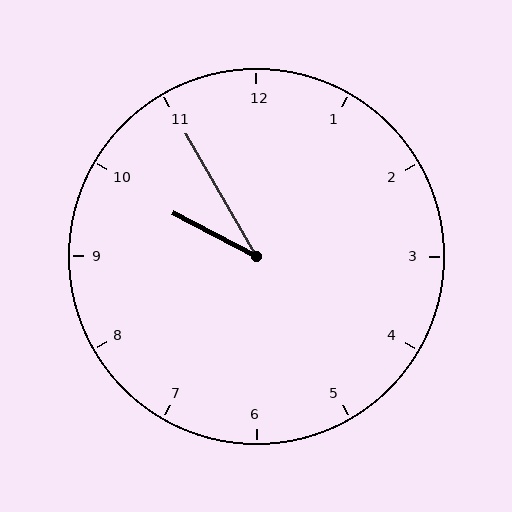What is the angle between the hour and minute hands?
Approximately 32 degrees.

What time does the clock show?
9:55.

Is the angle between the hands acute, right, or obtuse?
It is acute.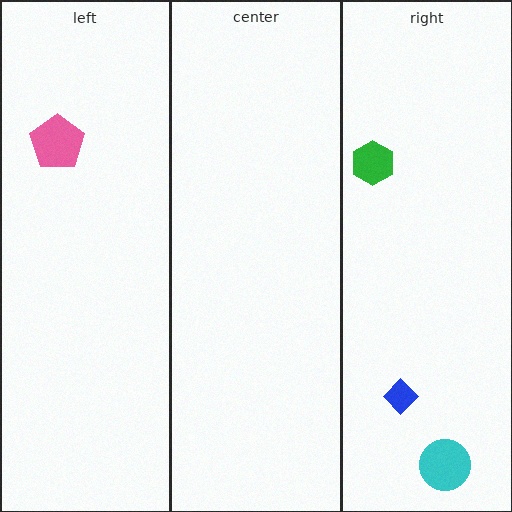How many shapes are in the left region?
1.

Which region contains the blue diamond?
The right region.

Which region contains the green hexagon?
The right region.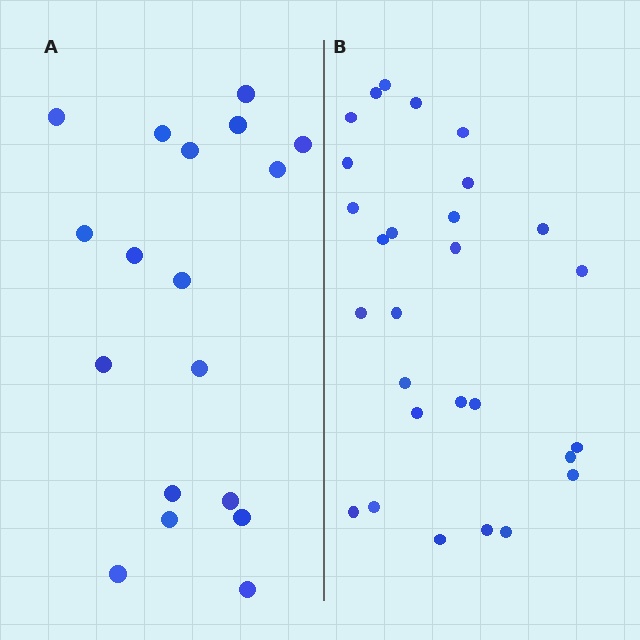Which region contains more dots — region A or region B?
Region B (the right region) has more dots.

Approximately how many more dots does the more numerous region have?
Region B has roughly 10 or so more dots than region A.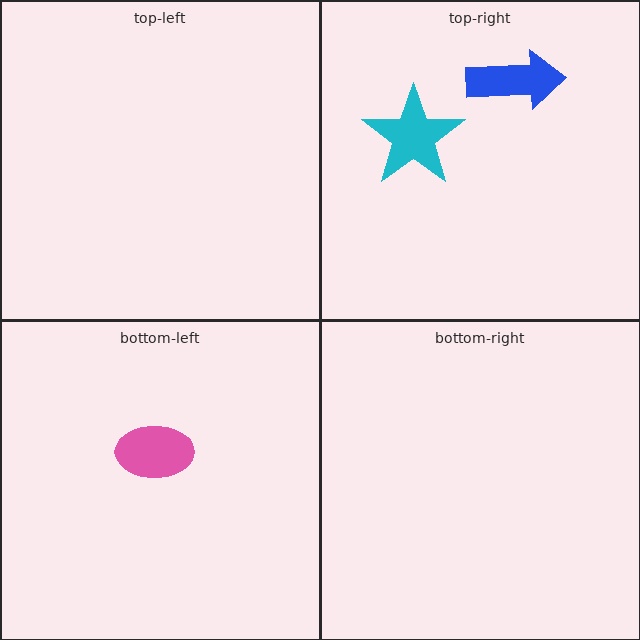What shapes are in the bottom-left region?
The pink ellipse.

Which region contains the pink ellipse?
The bottom-left region.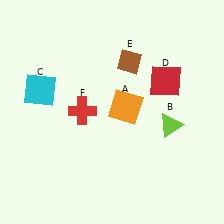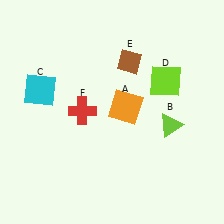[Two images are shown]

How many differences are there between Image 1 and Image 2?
There is 1 difference between the two images.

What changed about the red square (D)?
In Image 1, D is red. In Image 2, it changed to lime.